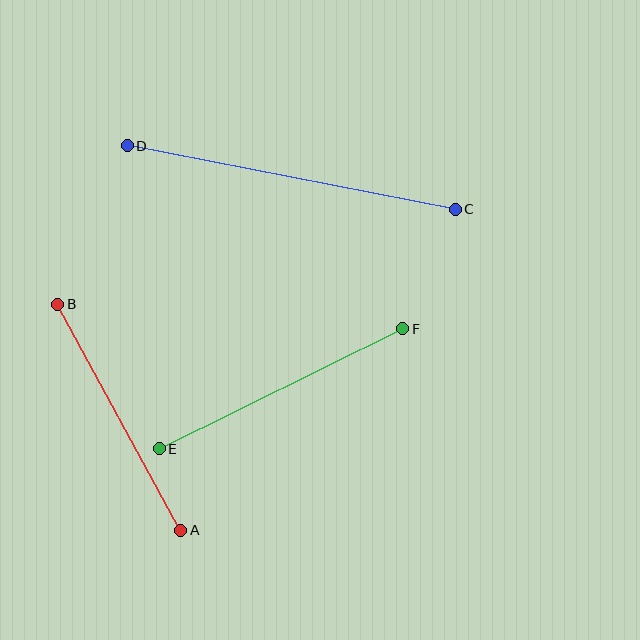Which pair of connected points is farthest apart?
Points C and D are farthest apart.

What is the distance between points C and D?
The distance is approximately 334 pixels.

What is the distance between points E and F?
The distance is approximately 272 pixels.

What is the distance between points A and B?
The distance is approximately 258 pixels.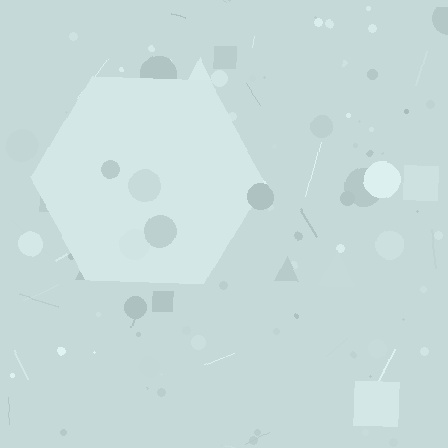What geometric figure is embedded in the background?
A hexagon is embedded in the background.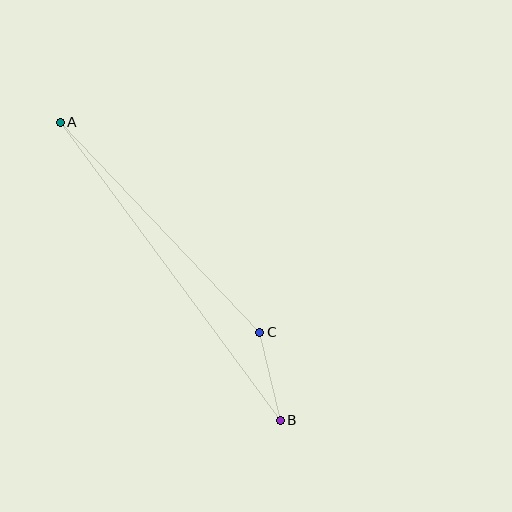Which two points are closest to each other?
Points B and C are closest to each other.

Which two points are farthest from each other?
Points A and B are farthest from each other.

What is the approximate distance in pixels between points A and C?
The distance between A and C is approximately 289 pixels.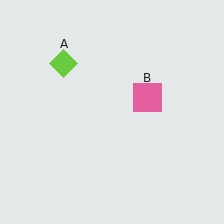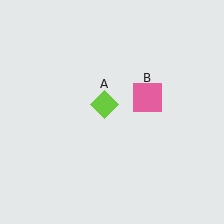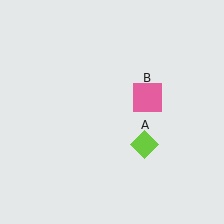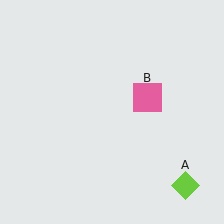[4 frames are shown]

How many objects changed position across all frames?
1 object changed position: lime diamond (object A).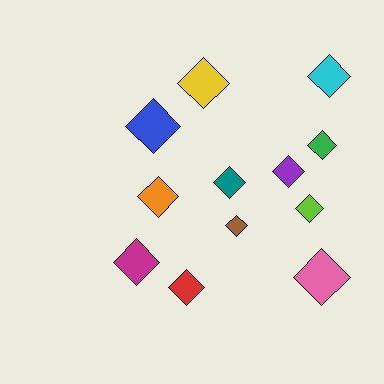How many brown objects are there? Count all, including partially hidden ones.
There is 1 brown object.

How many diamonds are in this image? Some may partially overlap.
There are 12 diamonds.